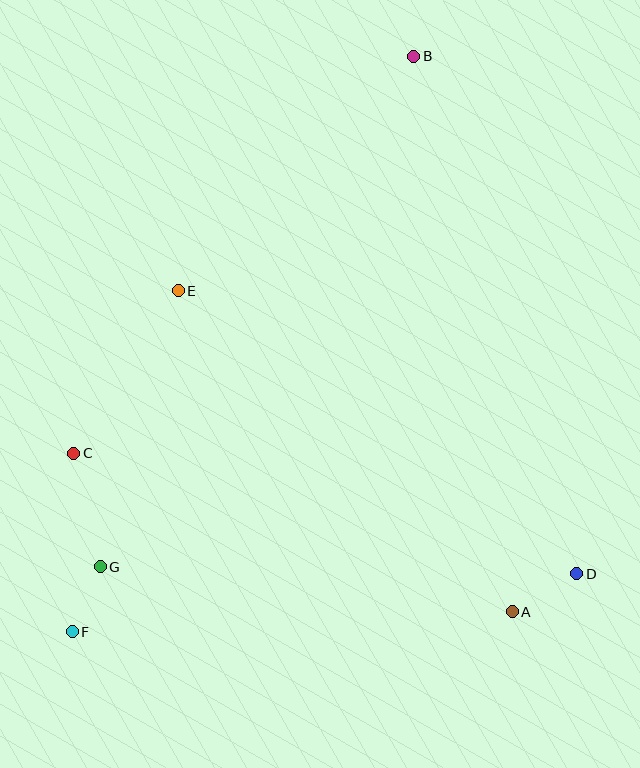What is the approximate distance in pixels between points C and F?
The distance between C and F is approximately 178 pixels.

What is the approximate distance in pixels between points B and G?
The distance between B and G is approximately 599 pixels.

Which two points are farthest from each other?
Points B and F are farthest from each other.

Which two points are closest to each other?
Points F and G are closest to each other.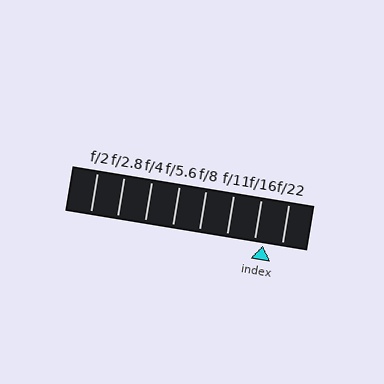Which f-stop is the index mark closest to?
The index mark is closest to f/16.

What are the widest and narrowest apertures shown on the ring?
The widest aperture shown is f/2 and the narrowest is f/22.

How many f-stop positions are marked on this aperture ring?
There are 8 f-stop positions marked.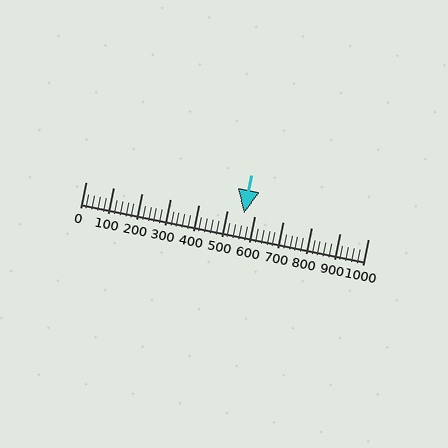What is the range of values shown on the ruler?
The ruler shows values from 0 to 1000.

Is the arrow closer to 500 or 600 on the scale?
The arrow is closer to 600.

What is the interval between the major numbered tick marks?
The major tick marks are spaced 100 units apart.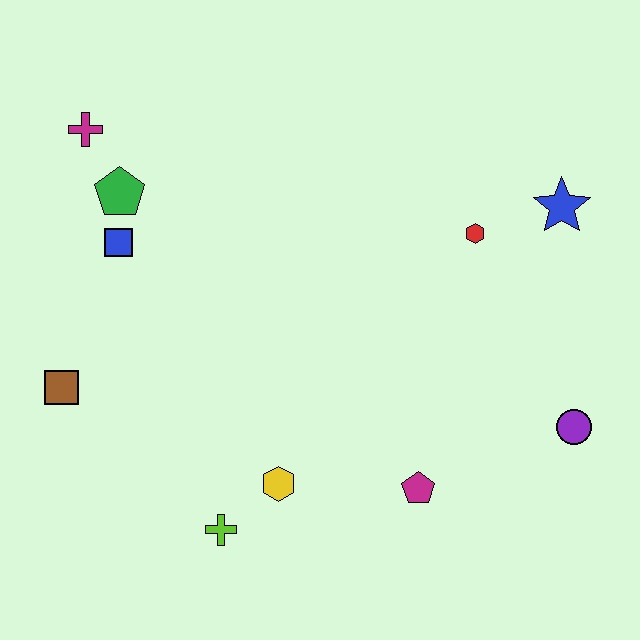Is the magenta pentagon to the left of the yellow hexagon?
No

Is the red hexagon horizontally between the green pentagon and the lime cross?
No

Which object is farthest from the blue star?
The brown square is farthest from the blue star.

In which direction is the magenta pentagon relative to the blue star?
The magenta pentagon is below the blue star.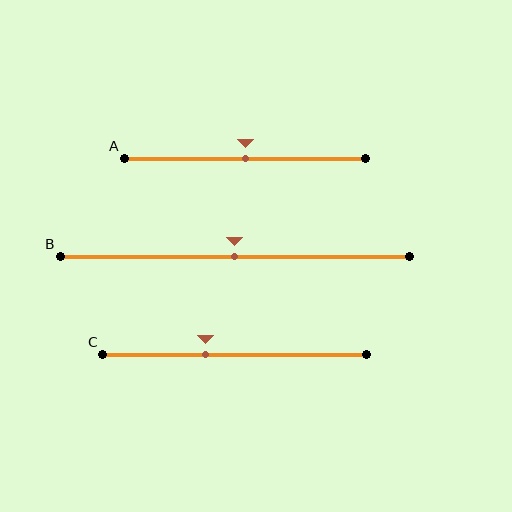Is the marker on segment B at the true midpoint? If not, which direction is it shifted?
Yes, the marker on segment B is at the true midpoint.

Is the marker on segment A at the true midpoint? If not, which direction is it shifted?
Yes, the marker on segment A is at the true midpoint.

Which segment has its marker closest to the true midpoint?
Segment A has its marker closest to the true midpoint.